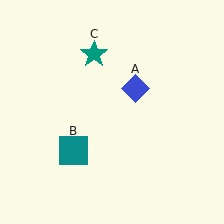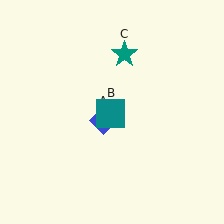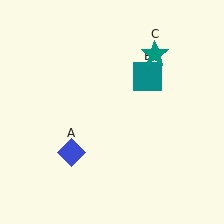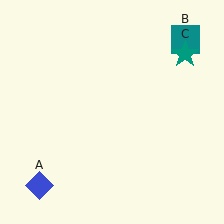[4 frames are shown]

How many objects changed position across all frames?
3 objects changed position: blue diamond (object A), teal square (object B), teal star (object C).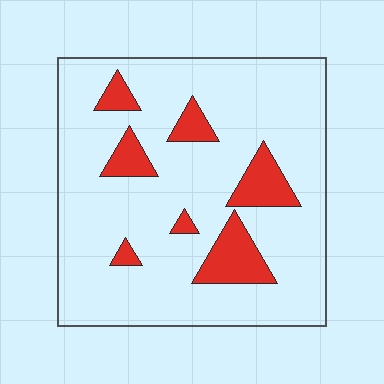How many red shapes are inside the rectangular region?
7.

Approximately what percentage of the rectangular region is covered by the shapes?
Approximately 15%.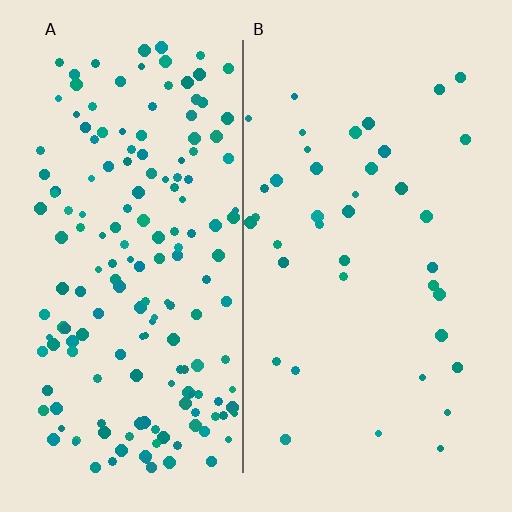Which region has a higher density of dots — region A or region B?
A (the left).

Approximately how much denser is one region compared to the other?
Approximately 4.3× — region A over region B.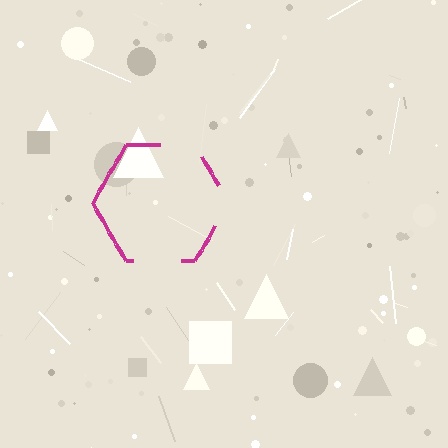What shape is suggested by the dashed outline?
The dashed outline suggests a hexagon.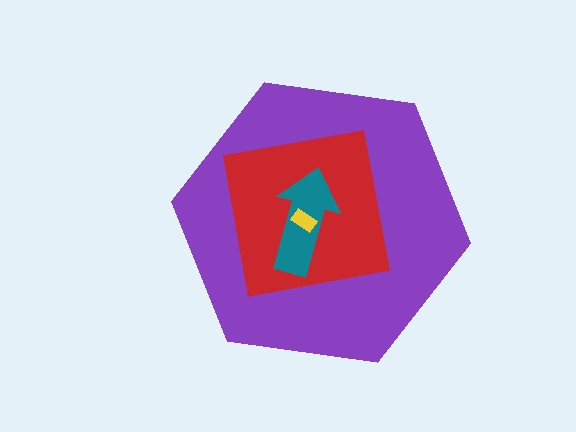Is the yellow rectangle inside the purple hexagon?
Yes.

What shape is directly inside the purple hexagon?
The red square.